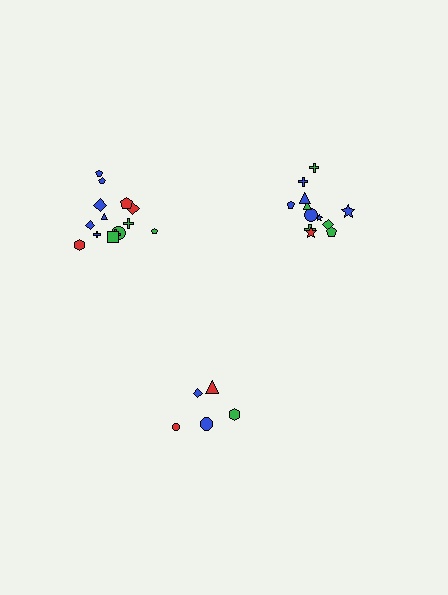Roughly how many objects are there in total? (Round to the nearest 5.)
Roughly 30 objects in total.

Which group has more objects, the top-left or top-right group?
The top-left group.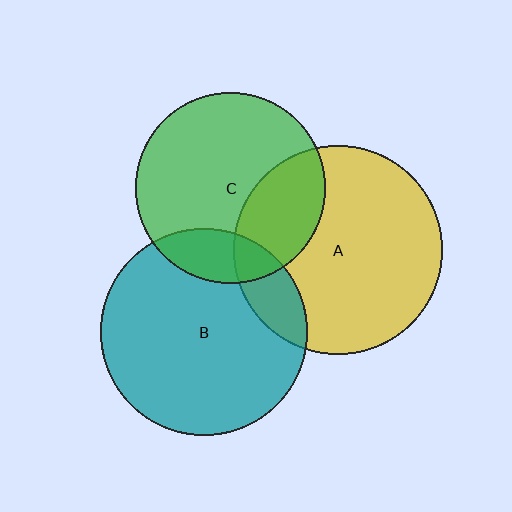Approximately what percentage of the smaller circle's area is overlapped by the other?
Approximately 30%.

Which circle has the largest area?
Circle A (yellow).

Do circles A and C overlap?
Yes.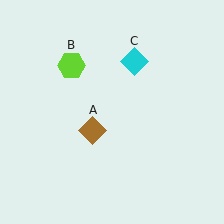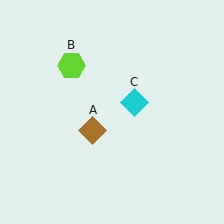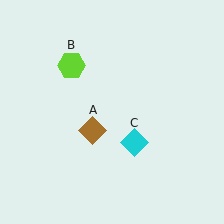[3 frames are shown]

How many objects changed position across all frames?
1 object changed position: cyan diamond (object C).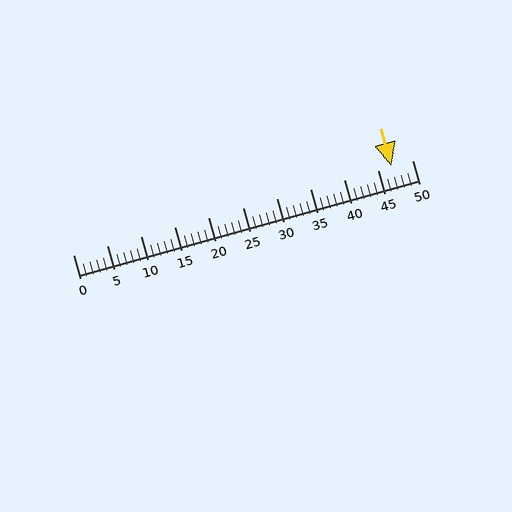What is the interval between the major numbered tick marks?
The major tick marks are spaced 5 units apart.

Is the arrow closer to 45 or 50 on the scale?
The arrow is closer to 45.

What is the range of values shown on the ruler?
The ruler shows values from 0 to 50.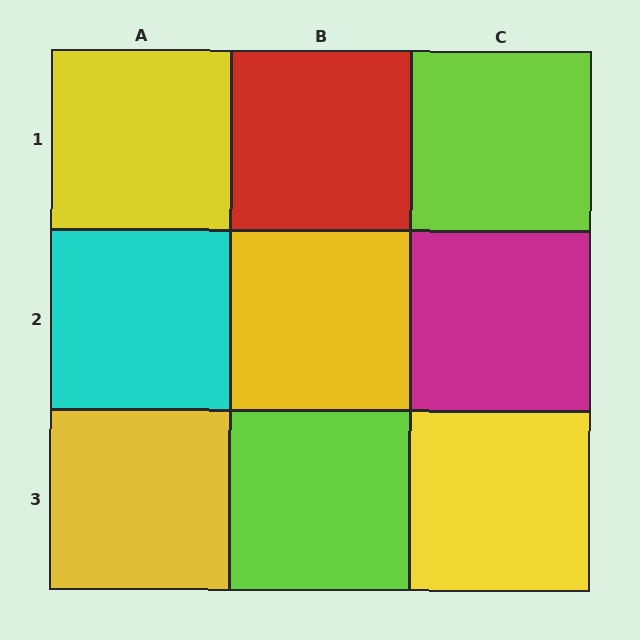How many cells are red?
1 cell is red.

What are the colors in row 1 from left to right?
Yellow, red, lime.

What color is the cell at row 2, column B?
Yellow.